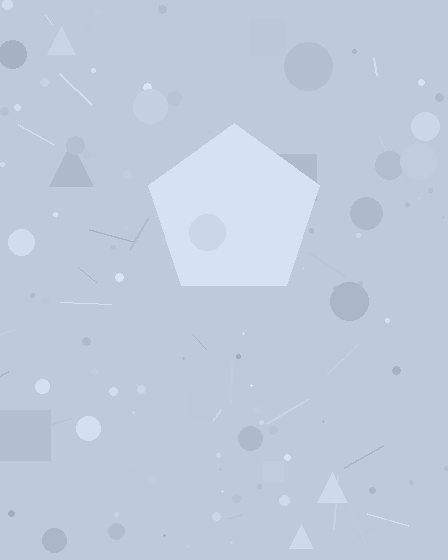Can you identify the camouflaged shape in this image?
The camouflaged shape is a pentagon.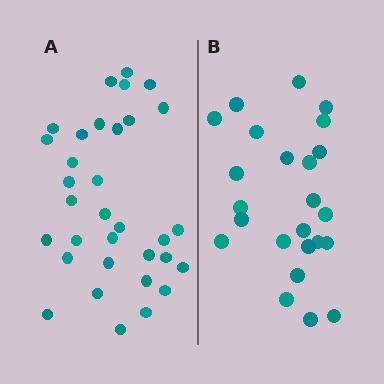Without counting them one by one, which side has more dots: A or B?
Region A (the left region) has more dots.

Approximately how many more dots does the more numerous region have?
Region A has roughly 8 or so more dots than region B.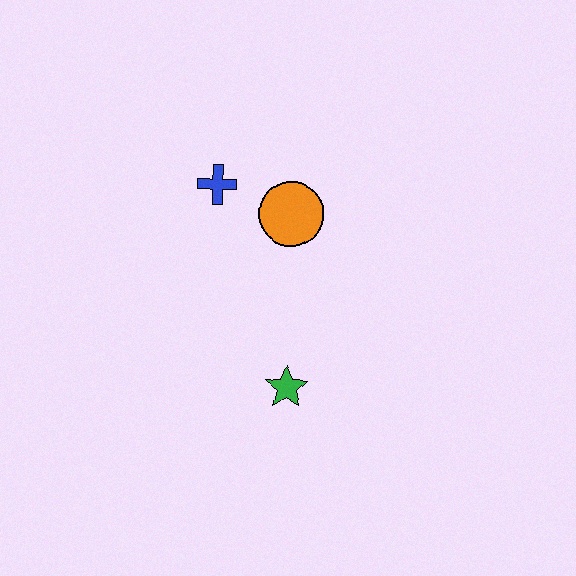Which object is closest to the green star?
The orange circle is closest to the green star.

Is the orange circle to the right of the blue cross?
Yes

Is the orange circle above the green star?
Yes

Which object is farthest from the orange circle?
The green star is farthest from the orange circle.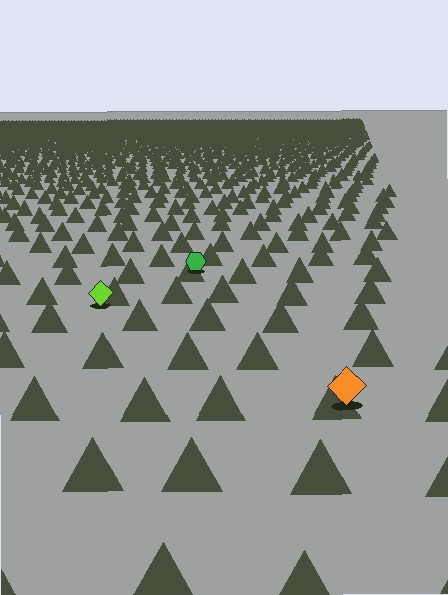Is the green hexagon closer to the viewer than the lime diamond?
No. The lime diamond is closer — you can tell from the texture gradient: the ground texture is coarser near it.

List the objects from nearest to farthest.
From nearest to farthest: the orange diamond, the lime diamond, the green hexagon.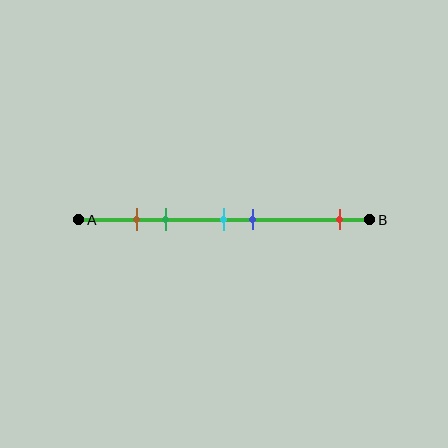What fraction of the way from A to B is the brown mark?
The brown mark is approximately 20% (0.2) of the way from A to B.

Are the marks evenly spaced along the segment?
No, the marks are not evenly spaced.